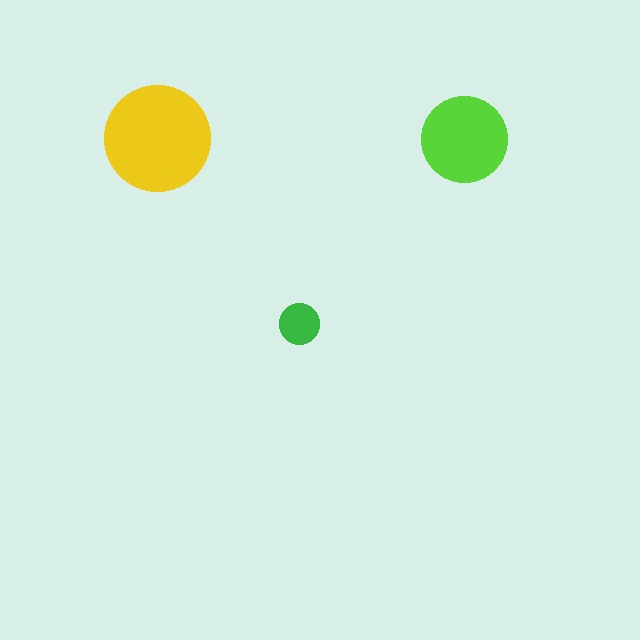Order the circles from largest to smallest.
the yellow one, the lime one, the green one.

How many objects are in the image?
There are 3 objects in the image.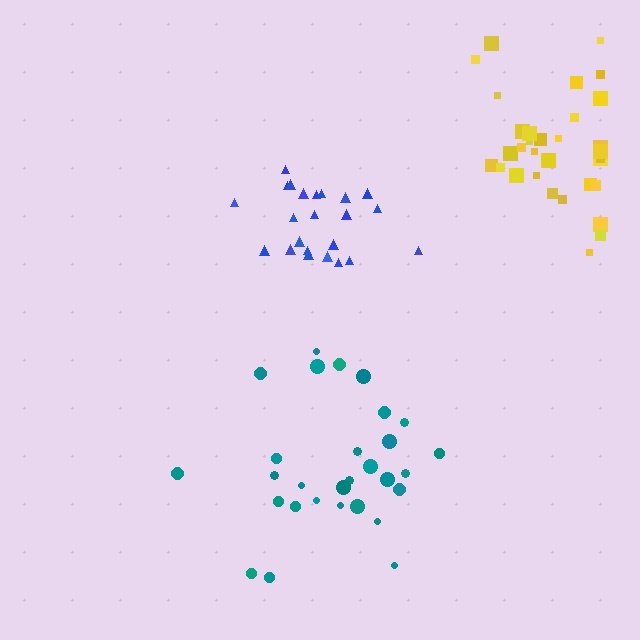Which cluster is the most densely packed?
Blue.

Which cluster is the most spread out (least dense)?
Teal.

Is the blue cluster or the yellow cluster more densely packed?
Blue.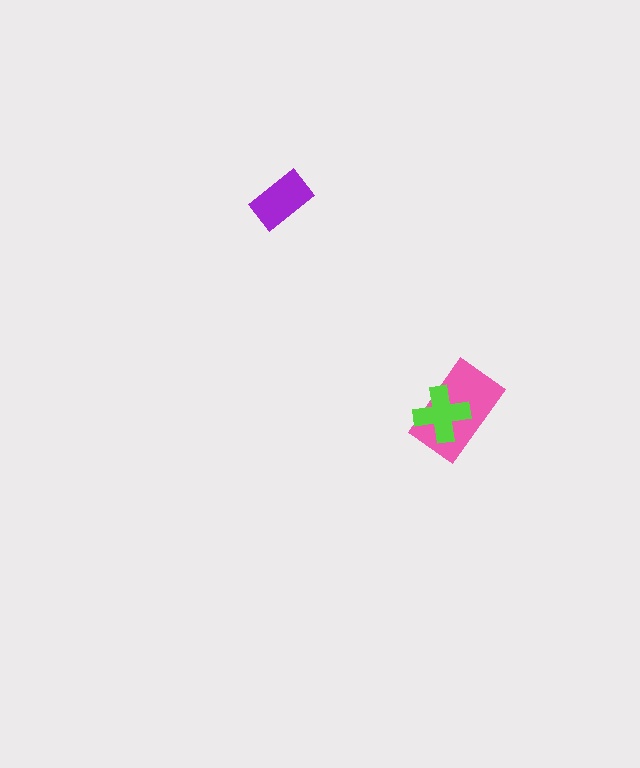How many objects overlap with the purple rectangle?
0 objects overlap with the purple rectangle.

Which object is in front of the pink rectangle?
The lime cross is in front of the pink rectangle.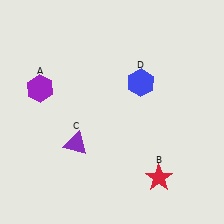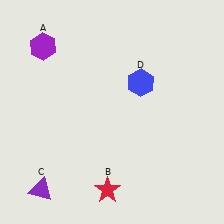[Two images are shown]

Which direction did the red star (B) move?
The red star (B) moved left.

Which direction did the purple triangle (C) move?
The purple triangle (C) moved down.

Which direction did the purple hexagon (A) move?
The purple hexagon (A) moved up.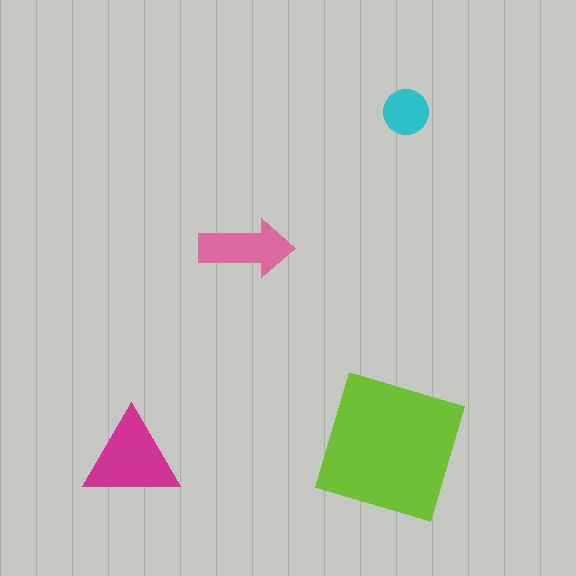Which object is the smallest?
The cyan circle.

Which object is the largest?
The lime square.